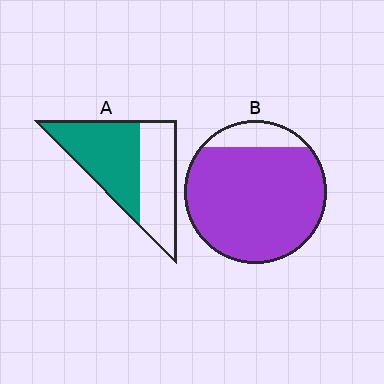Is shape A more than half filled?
Yes.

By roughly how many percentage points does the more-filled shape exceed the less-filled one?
By roughly 30 percentage points (B over A).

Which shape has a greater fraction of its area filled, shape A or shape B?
Shape B.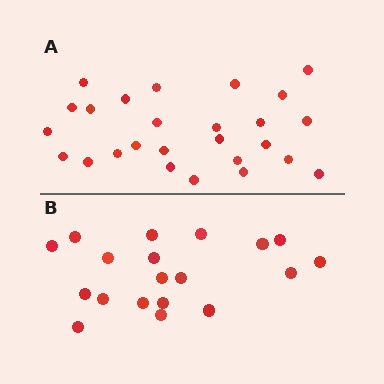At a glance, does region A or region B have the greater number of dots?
Region A (the top region) has more dots.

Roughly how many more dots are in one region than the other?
Region A has roughly 8 or so more dots than region B.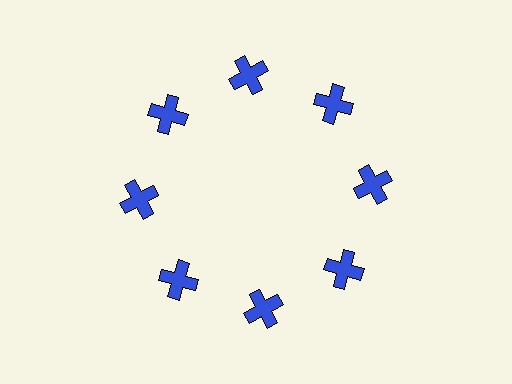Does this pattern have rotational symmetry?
Yes, this pattern has 8-fold rotational symmetry. It looks the same after rotating 45 degrees around the center.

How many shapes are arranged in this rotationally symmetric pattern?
There are 8 shapes, arranged in 8 groups of 1.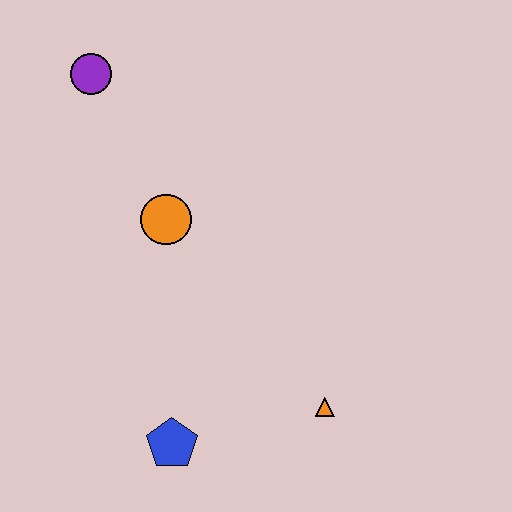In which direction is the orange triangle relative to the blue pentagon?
The orange triangle is to the right of the blue pentagon.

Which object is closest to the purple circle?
The orange circle is closest to the purple circle.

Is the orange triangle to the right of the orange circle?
Yes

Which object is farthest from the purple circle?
The orange triangle is farthest from the purple circle.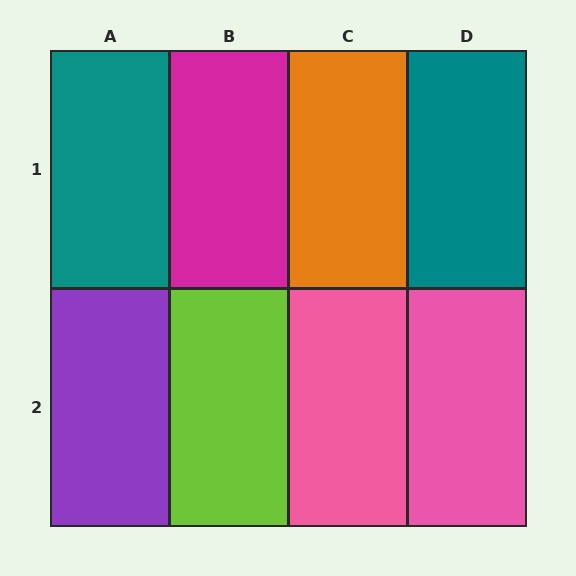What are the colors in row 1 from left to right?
Teal, magenta, orange, teal.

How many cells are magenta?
1 cell is magenta.